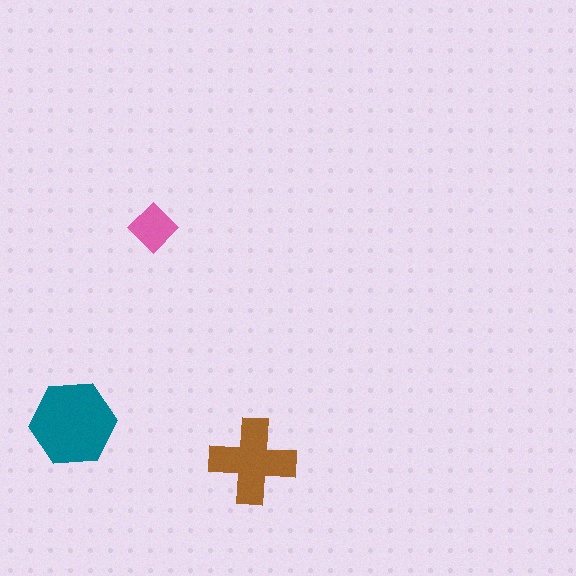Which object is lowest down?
The brown cross is bottommost.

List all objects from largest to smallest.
The teal hexagon, the brown cross, the pink diamond.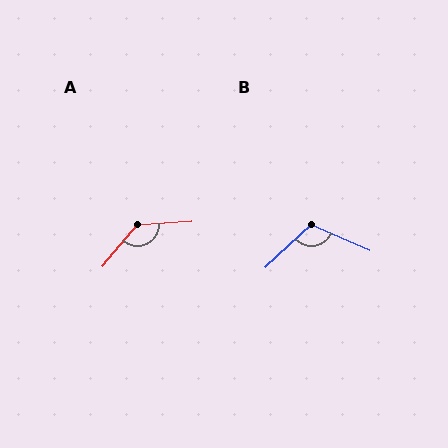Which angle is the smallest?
B, at approximately 113 degrees.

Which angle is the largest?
A, at approximately 133 degrees.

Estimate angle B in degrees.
Approximately 113 degrees.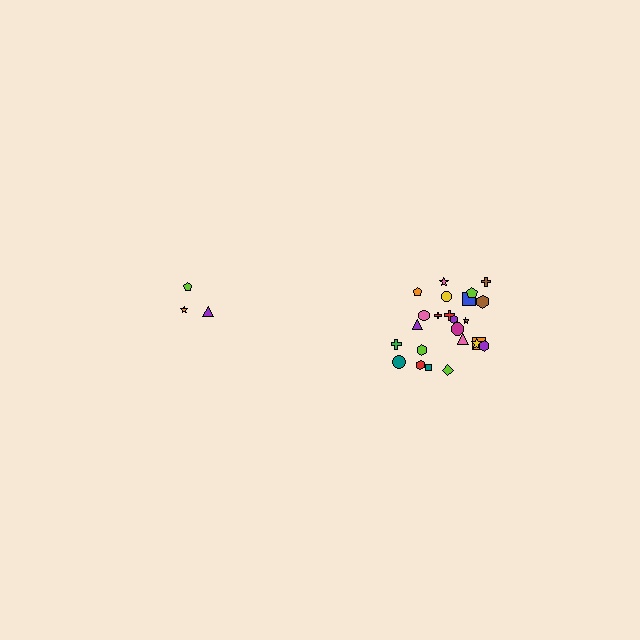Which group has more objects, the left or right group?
The right group.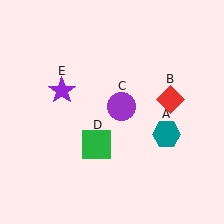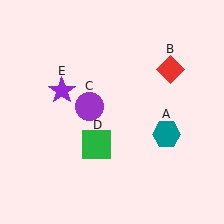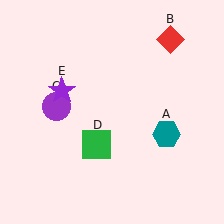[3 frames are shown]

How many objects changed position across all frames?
2 objects changed position: red diamond (object B), purple circle (object C).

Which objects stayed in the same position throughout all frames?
Teal hexagon (object A) and green square (object D) and purple star (object E) remained stationary.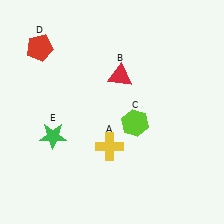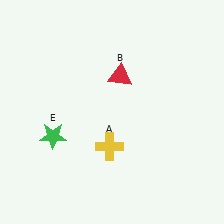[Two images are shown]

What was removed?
The red pentagon (D), the lime hexagon (C) were removed in Image 2.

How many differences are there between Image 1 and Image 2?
There are 2 differences between the two images.